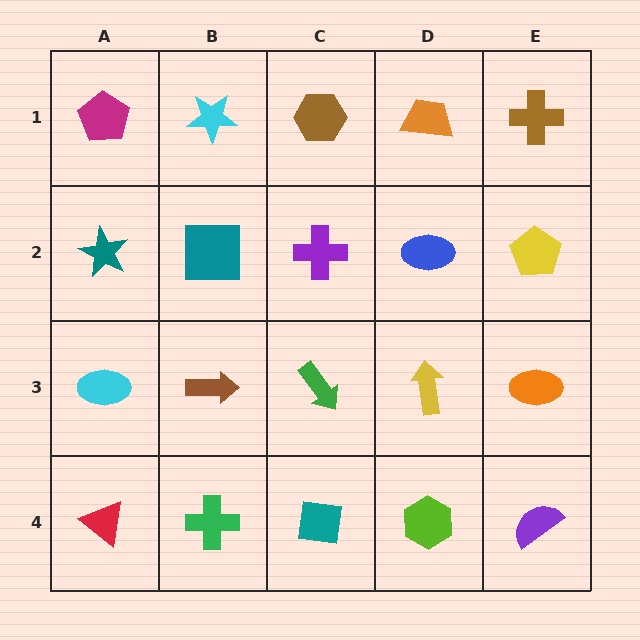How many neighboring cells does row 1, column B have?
3.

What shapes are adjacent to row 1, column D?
A blue ellipse (row 2, column D), a brown hexagon (row 1, column C), a brown cross (row 1, column E).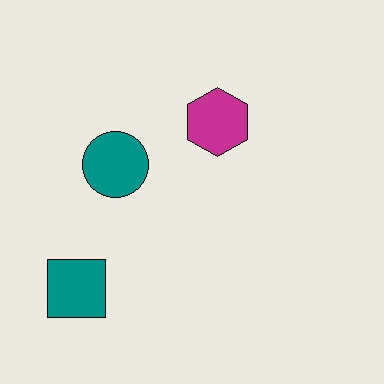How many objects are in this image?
There are 3 objects.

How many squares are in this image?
There is 1 square.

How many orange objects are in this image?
There are no orange objects.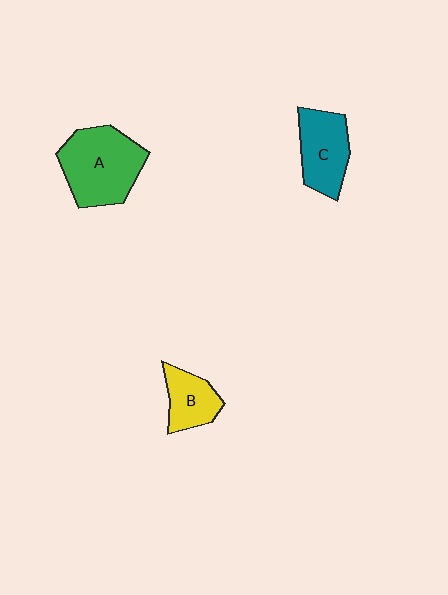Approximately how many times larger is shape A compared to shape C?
Approximately 1.4 times.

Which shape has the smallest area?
Shape B (yellow).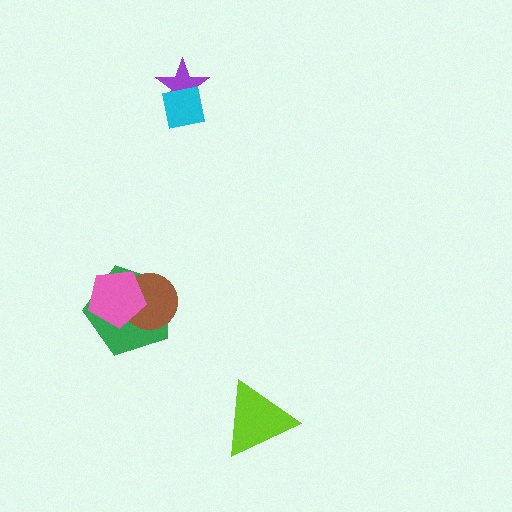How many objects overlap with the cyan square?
1 object overlaps with the cyan square.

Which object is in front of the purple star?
The cyan square is in front of the purple star.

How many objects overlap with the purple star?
1 object overlaps with the purple star.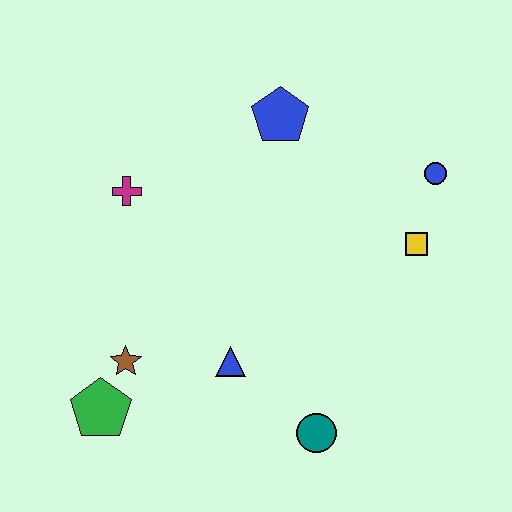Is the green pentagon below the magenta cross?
Yes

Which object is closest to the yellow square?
The blue circle is closest to the yellow square.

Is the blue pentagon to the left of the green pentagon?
No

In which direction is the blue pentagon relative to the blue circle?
The blue pentagon is to the left of the blue circle.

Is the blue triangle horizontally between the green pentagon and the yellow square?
Yes